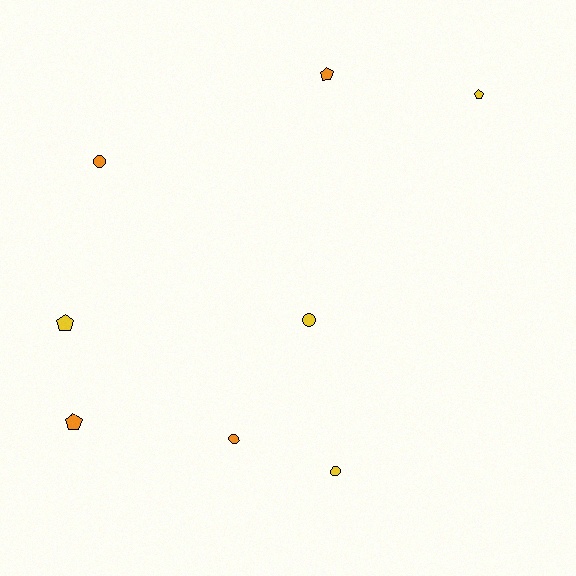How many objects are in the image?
There are 8 objects.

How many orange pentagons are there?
There are 2 orange pentagons.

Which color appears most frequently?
Yellow, with 4 objects.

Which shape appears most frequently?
Circle, with 4 objects.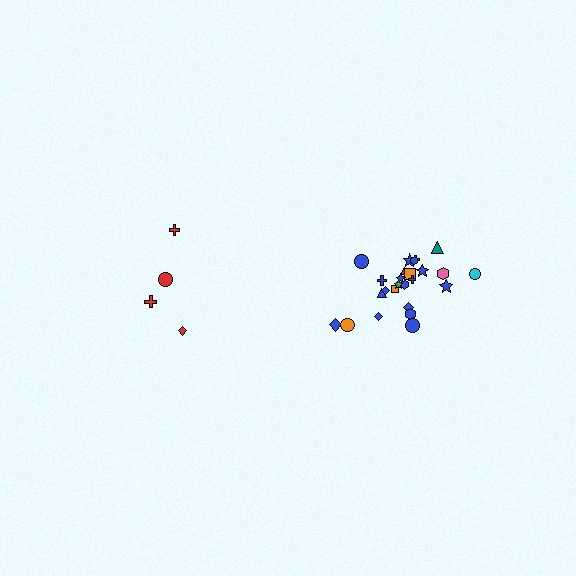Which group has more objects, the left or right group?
The right group.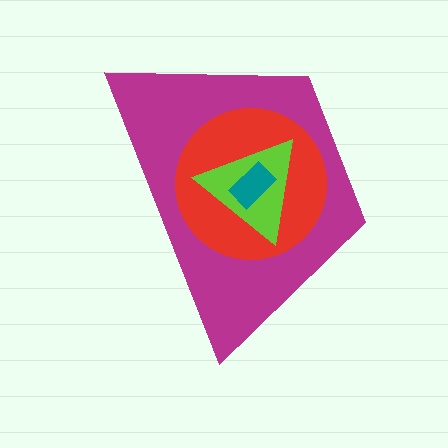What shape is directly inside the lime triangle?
The teal rectangle.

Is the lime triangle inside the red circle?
Yes.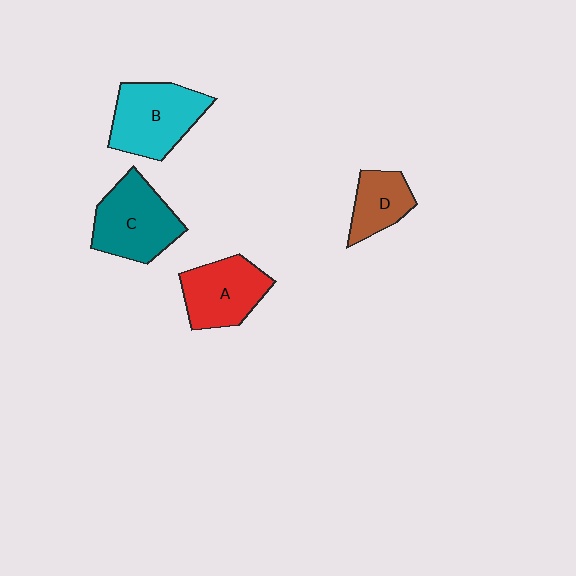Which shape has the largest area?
Shape B (cyan).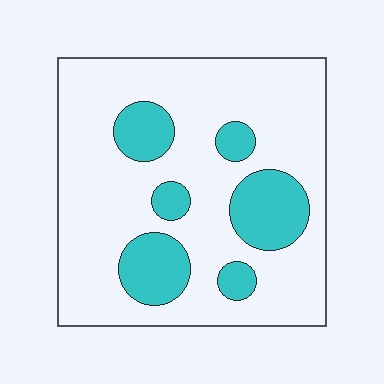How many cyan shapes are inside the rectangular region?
6.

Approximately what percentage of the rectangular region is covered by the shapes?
Approximately 20%.